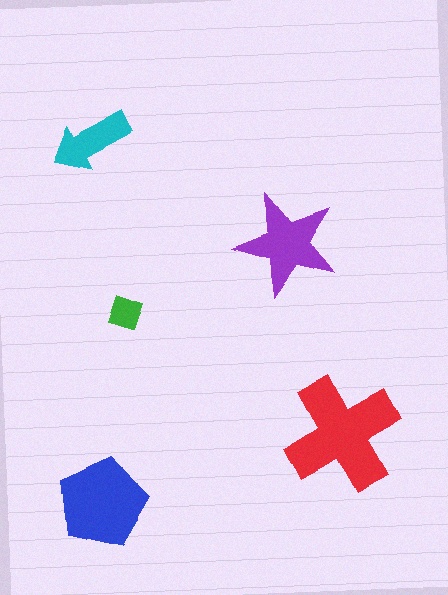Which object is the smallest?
The green diamond.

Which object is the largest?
The red cross.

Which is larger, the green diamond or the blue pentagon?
The blue pentagon.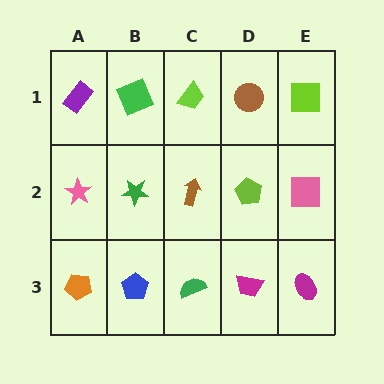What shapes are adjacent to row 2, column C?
A lime trapezoid (row 1, column C), a green semicircle (row 3, column C), a green star (row 2, column B), a lime pentagon (row 2, column D).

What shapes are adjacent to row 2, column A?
A purple rectangle (row 1, column A), an orange pentagon (row 3, column A), a green star (row 2, column B).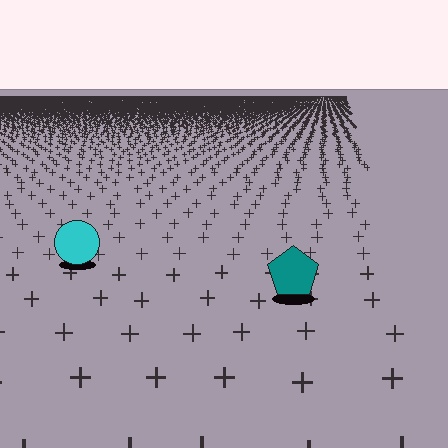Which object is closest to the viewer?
The teal pentagon is closest. The texture marks near it are larger and more spread out.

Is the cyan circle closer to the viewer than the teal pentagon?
No. The teal pentagon is closer — you can tell from the texture gradient: the ground texture is coarser near it.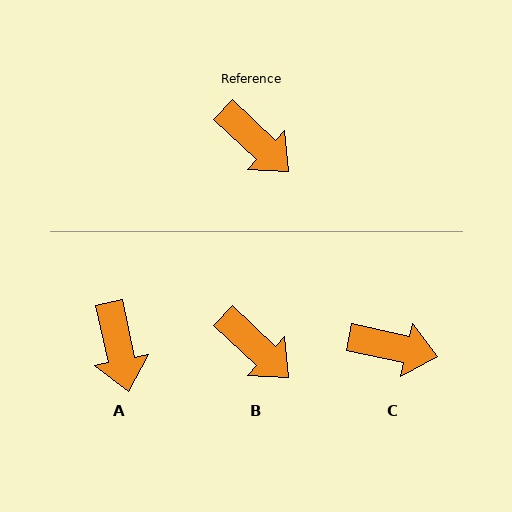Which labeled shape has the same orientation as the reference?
B.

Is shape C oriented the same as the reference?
No, it is off by about 31 degrees.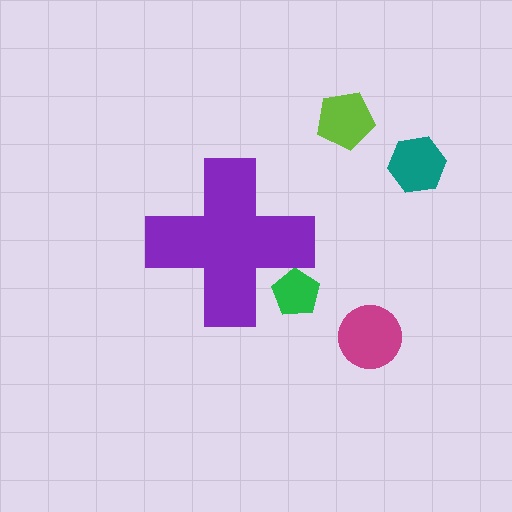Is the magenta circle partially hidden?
No, the magenta circle is fully visible.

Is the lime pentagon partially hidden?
No, the lime pentagon is fully visible.